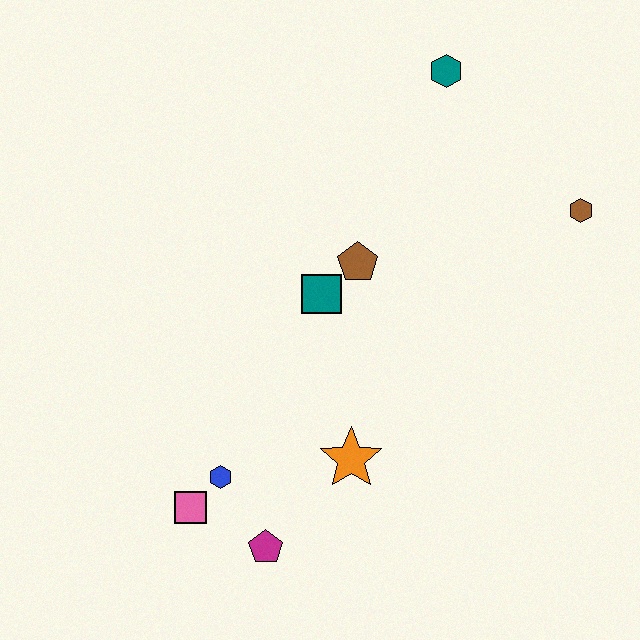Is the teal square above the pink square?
Yes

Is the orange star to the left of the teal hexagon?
Yes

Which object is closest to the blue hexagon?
The pink square is closest to the blue hexagon.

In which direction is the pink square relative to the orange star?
The pink square is to the left of the orange star.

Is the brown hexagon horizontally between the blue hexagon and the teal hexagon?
No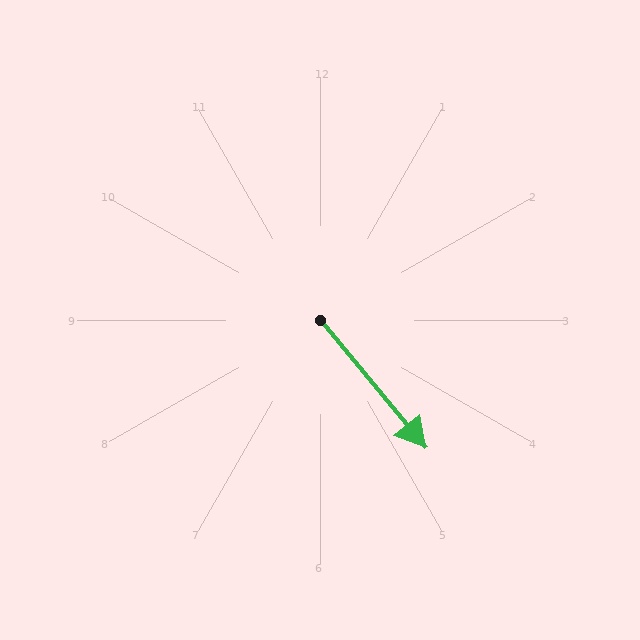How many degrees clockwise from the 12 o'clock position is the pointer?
Approximately 140 degrees.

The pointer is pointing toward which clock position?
Roughly 5 o'clock.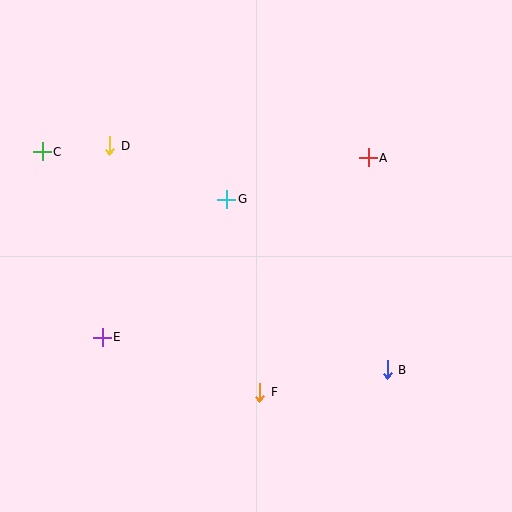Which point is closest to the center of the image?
Point G at (227, 199) is closest to the center.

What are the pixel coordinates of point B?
Point B is at (387, 370).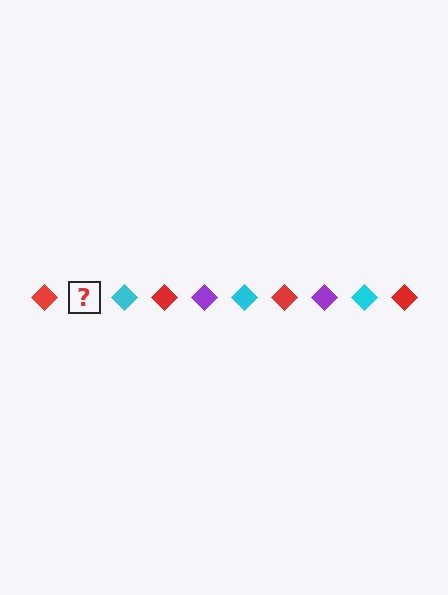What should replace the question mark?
The question mark should be replaced with a purple diamond.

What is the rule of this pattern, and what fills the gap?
The rule is that the pattern cycles through red, purple, cyan diamonds. The gap should be filled with a purple diamond.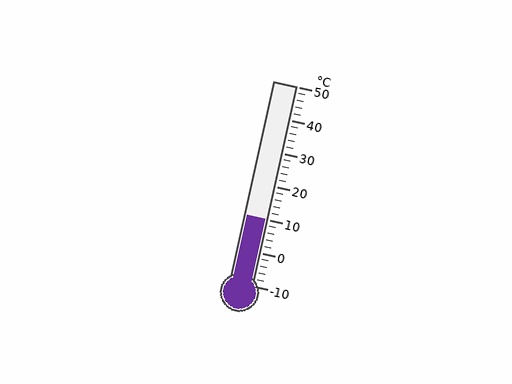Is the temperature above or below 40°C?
The temperature is below 40°C.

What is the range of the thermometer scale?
The thermometer scale ranges from -10°C to 50°C.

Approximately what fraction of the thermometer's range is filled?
The thermometer is filled to approximately 35% of its range.